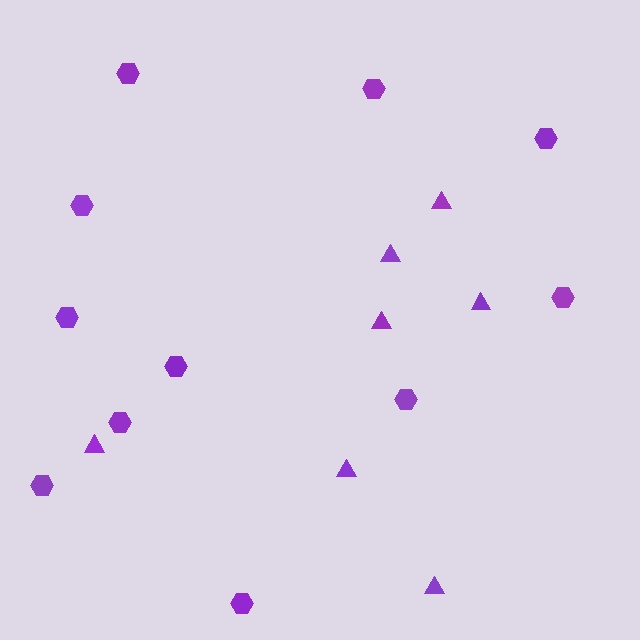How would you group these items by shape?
There are 2 groups: one group of triangles (7) and one group of hexagons (11).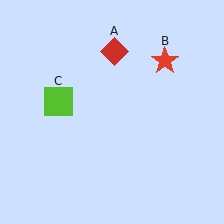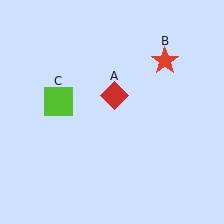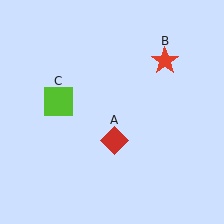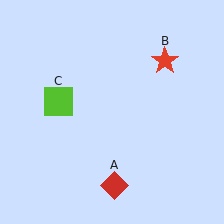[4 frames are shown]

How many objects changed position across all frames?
1 object changed position: red diamond (object A).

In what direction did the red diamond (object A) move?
The red diamond (object A) moved down.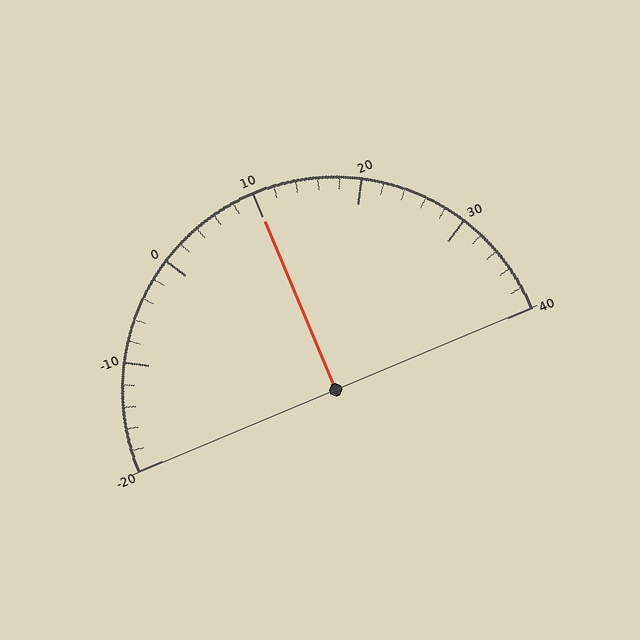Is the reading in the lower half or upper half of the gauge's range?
The reading is in the upper half of the range (-20 to 40).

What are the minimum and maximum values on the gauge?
The gauge ranges from -20 to 40.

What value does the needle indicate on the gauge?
The needle indicates approximately 10.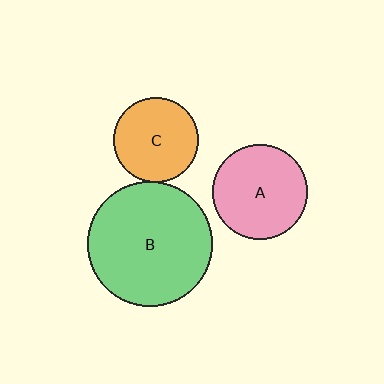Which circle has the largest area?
Circle B (green).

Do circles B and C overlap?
Yes.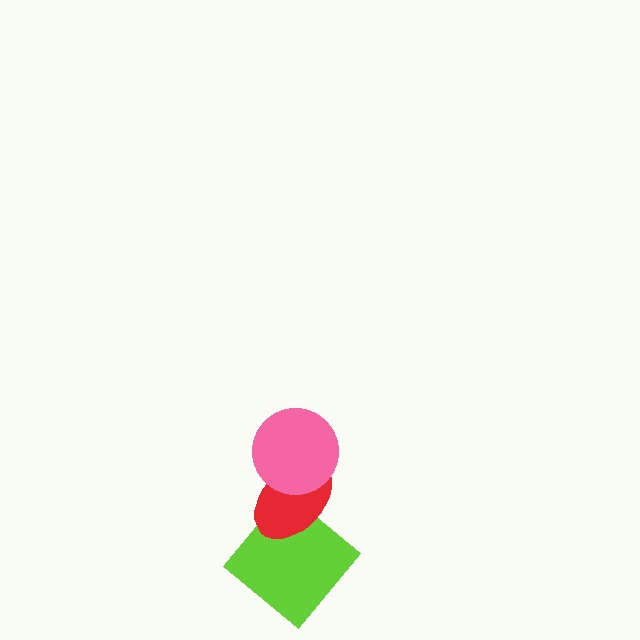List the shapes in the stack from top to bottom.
From top to bottom: the pink circle, the red ellipse, the lime diamond.